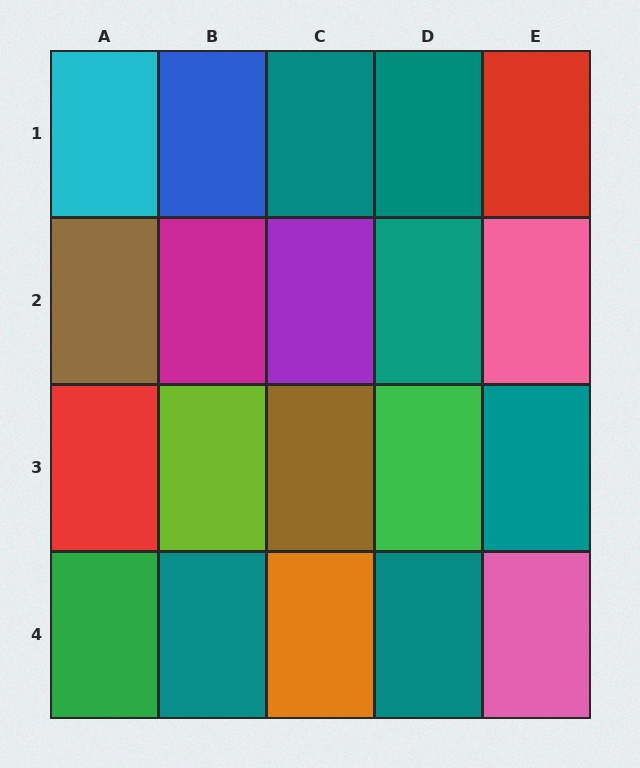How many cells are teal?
6 cells are teal.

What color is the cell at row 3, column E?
Teal.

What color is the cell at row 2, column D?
Teal.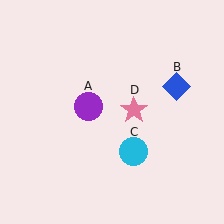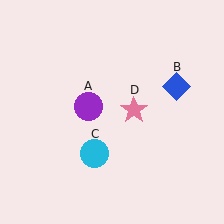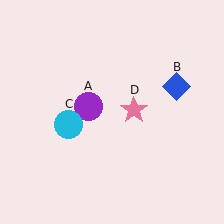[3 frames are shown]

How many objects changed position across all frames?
1 object changed position: cyan circle (object C).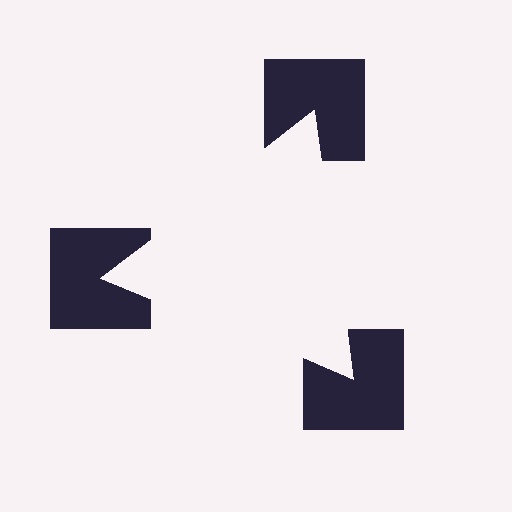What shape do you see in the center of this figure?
An illusory triangle — its edges are inferred from the aligned wedge cuts in the notched squares, not physically drawn.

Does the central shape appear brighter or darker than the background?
It typically appears slightly brighter than the background, even though no actual brightness change is drawn.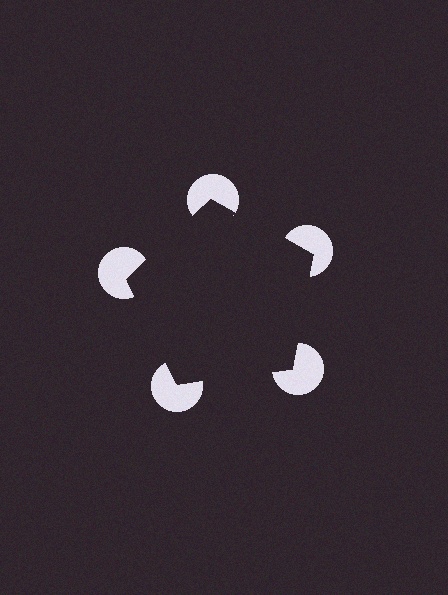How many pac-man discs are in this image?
There are 5 — one at each vertex of the illusory pentagon.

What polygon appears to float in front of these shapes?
An illusory pentagon — its edges are inferred from the aligned wedge cuts in the pac-man discs, not physically drawn.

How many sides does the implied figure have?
5 sides.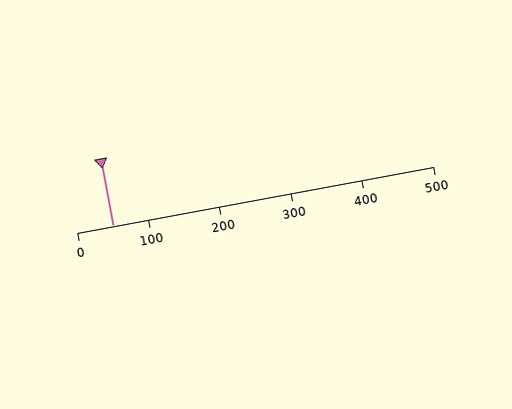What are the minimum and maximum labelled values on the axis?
The axis runs from 0 to 500.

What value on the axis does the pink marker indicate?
The marker indicates approximately 50.